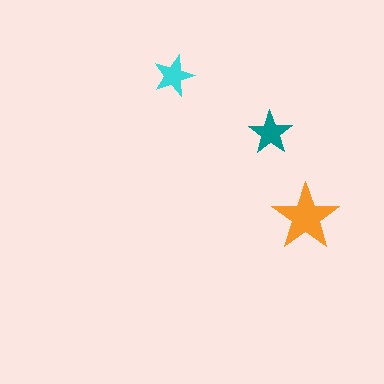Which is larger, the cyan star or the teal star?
The teal one.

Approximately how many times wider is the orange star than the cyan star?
About 1.5 times wider.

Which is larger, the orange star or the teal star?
The orange one.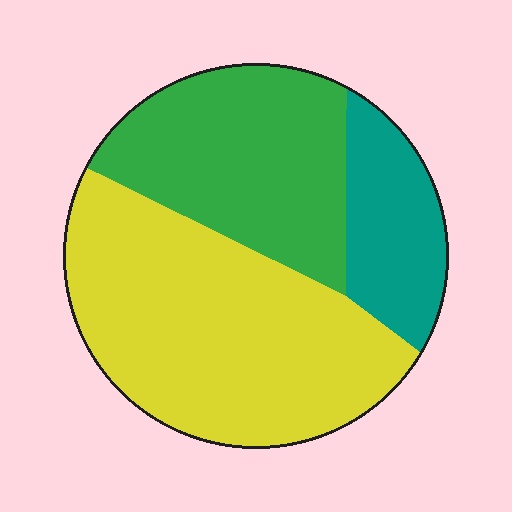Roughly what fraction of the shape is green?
Green covers around 35% of the shape.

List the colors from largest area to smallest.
From largest to smallest: yellow, green, teal.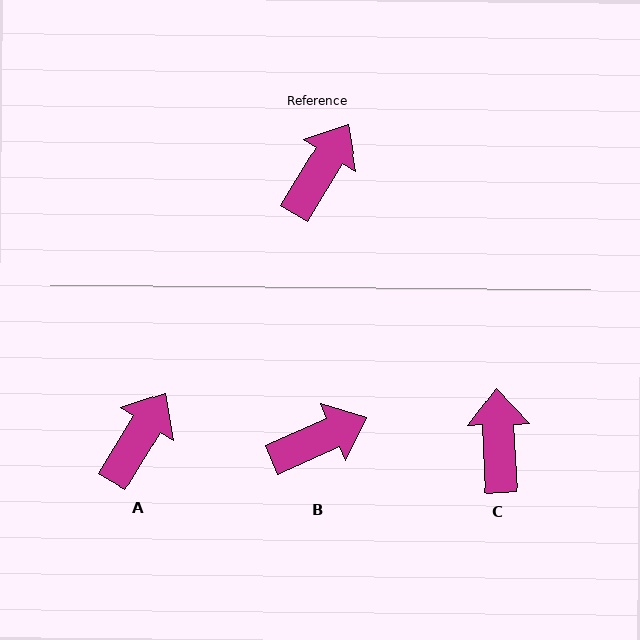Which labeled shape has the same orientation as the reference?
A.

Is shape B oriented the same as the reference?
No, it is off by about 35 degrees.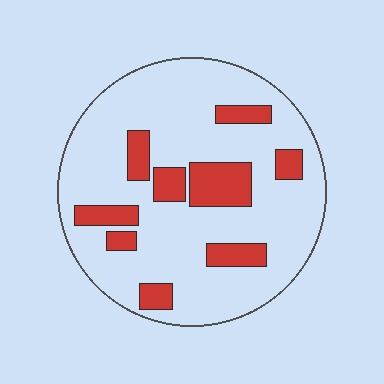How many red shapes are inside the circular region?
9.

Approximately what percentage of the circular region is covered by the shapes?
Approximately 20%.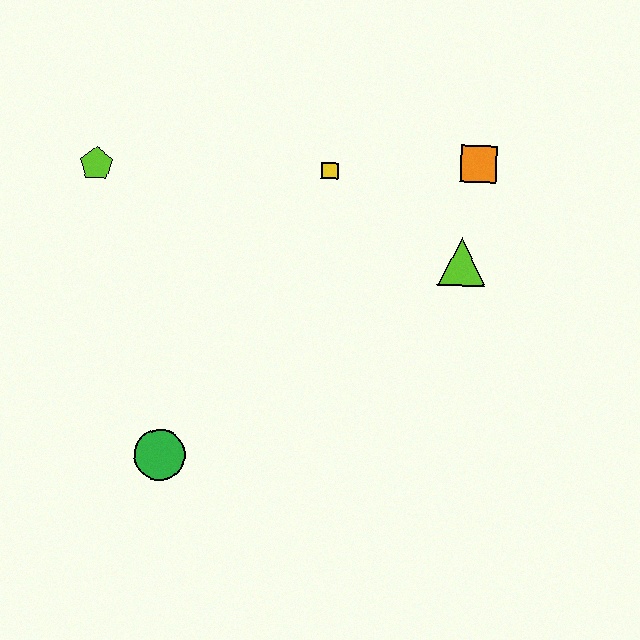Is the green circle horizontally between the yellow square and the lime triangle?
No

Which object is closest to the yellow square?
The orange square is closest to the yellow square.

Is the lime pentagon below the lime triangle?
No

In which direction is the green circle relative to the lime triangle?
The green circle is to the left of the lime triangle.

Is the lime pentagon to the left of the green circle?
Yes